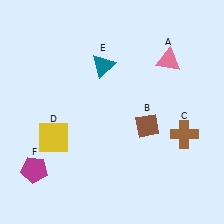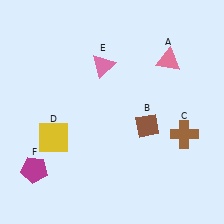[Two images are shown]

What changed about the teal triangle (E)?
In Image 1, E is teal. In Image 2, it changed to pink.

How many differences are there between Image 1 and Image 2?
There is 1 difference between the two images.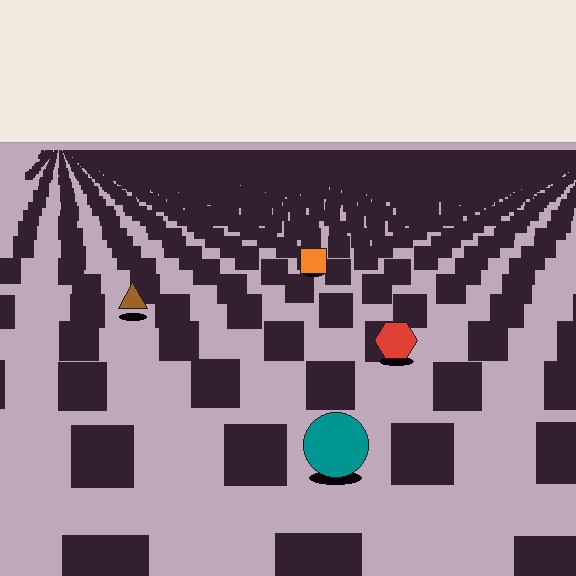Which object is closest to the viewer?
The teal circle is closest. The texture marks near it are larger and more spread out.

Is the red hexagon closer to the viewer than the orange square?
Yes. The red hexagon is closer — you can tell from the texture gradient: the ground texture is coarser near it.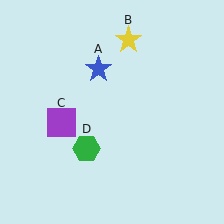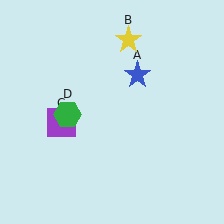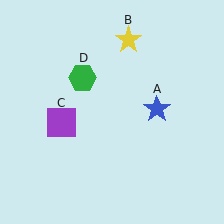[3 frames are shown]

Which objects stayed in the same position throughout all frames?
Yellow star (object B) and purple square (object C) remained stationary.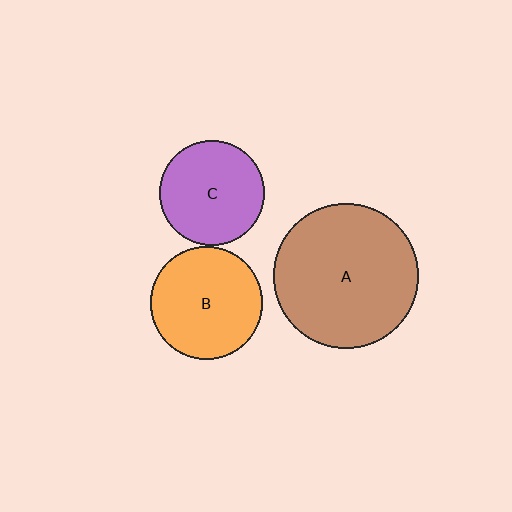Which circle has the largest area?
Circle A (brown).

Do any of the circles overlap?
No, none of the circles overlap.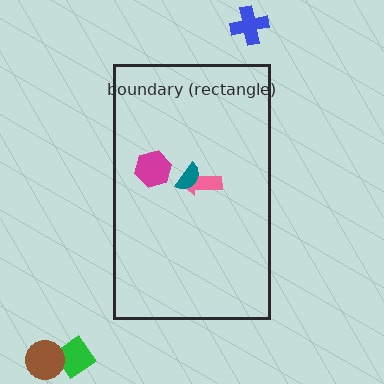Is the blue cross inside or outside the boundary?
Outside.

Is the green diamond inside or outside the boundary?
Outside.